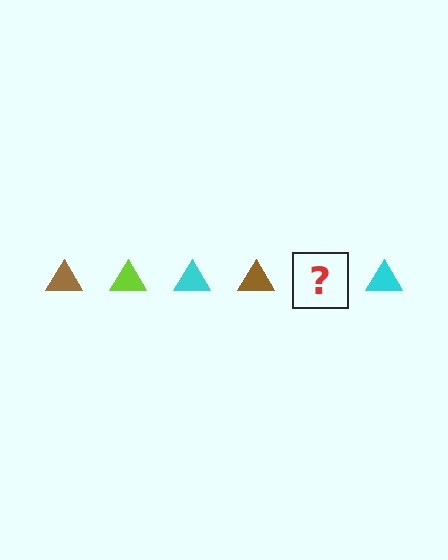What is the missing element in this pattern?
The missing element is a lime triangle.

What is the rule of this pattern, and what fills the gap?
The rule is that the pattern cycles through brown, lime, cyan triangles. The gap should be filled with a lime triangle.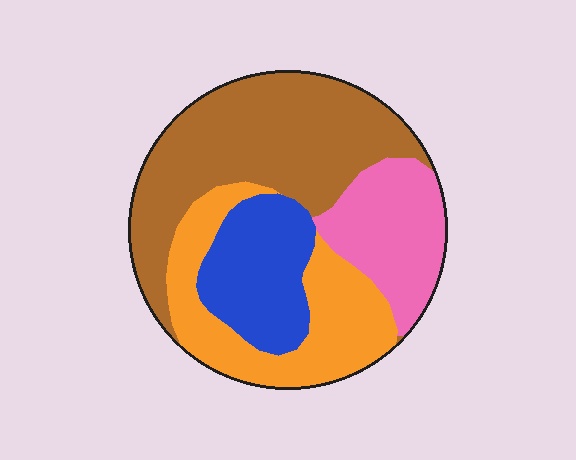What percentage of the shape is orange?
Orange covers roughly 25% of the shape.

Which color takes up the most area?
Brown, at roughly 40%.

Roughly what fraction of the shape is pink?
Pink covers 18% of the shape.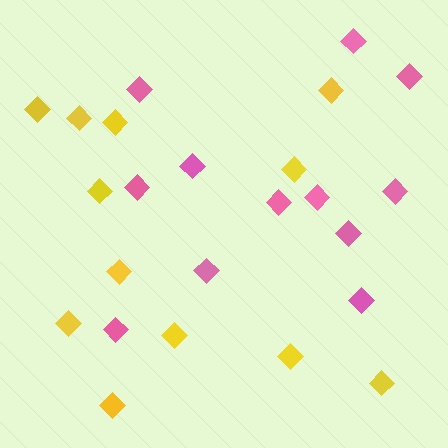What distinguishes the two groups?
There are 2 groups: one group of pink diamonds (12) and one group of yellow diamonds (12).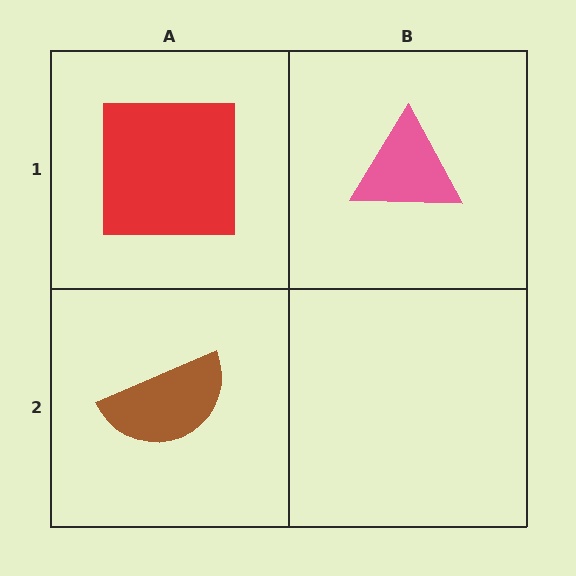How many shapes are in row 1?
2 shapes.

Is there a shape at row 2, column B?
No, that cell is empty.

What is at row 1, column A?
A red square.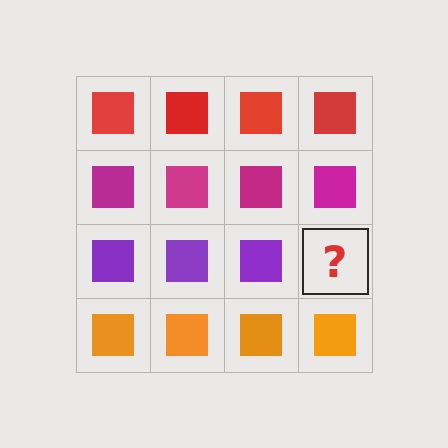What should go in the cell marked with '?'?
The missing cell should contain a purple square.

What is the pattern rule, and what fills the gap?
The rule is that each row has a consistent color. The gap should be filled with a purple square.